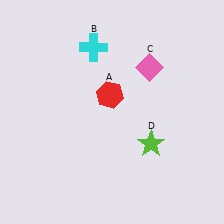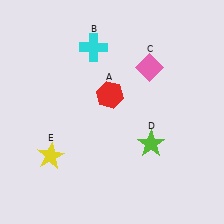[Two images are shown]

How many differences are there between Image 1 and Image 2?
There is 1 difference between the two images.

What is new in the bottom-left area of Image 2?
A yellow star (E) was added in the bottom-left area of Image 2.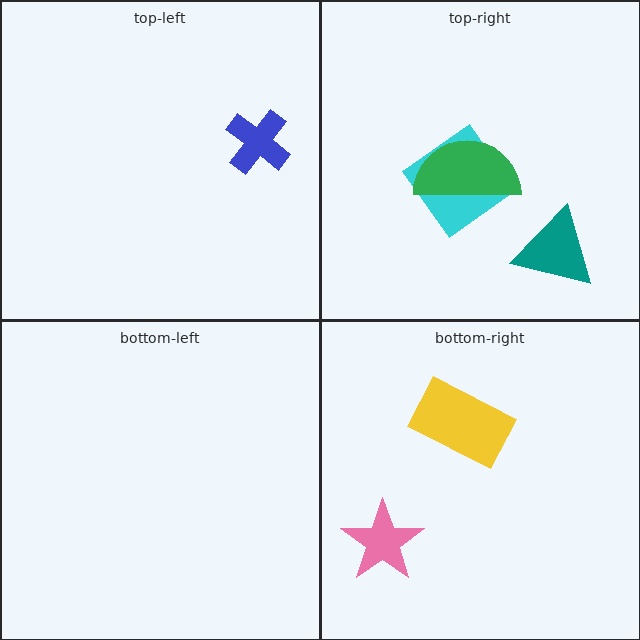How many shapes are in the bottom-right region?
2.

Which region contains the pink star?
The bottom-right region.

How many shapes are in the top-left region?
1.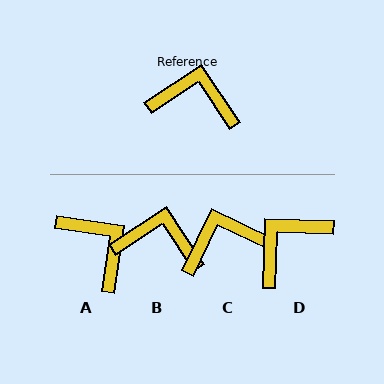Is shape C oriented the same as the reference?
No, it is off by about 31 degrees.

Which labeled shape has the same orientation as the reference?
B.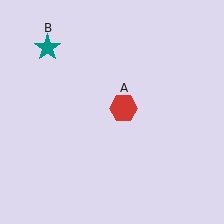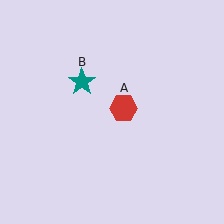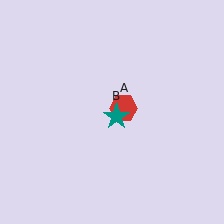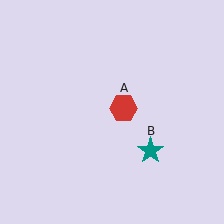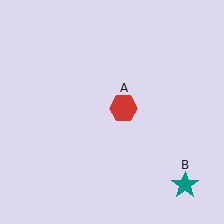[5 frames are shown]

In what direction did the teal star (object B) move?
The teal star (object B) moved down and to the right.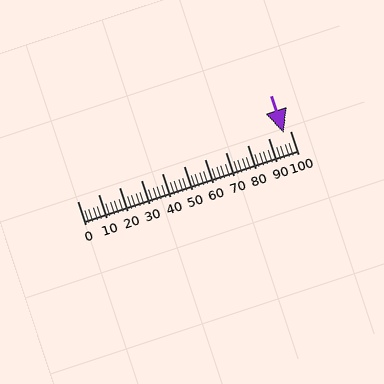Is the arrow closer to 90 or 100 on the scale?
The arrow is closer to 100.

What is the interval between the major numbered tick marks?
The major tick marks are spaced 10 units apart.